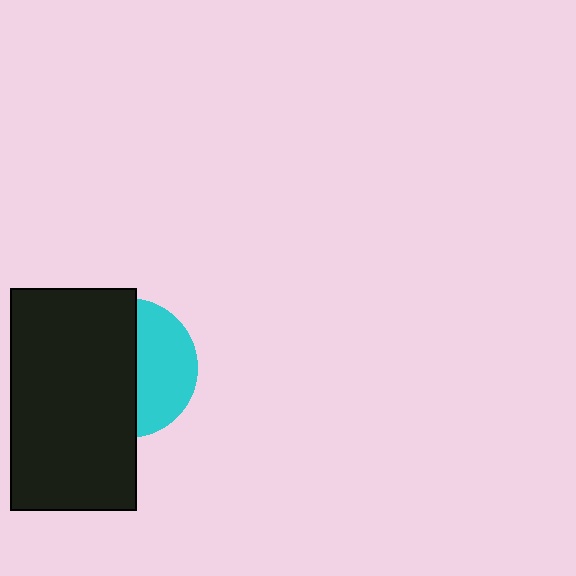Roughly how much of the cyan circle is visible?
A small part of it is visible (roughly 41%).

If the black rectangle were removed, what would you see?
You would see the complete cyan circle.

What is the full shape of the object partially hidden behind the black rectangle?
The partially hidden object is a cyan circle.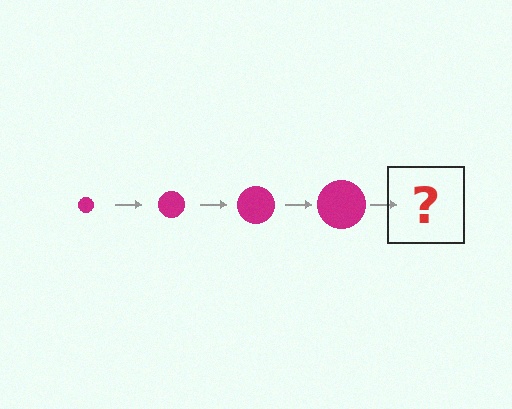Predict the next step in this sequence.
The next step is a magenta circle, larger than the previous one.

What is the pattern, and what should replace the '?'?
The pattern is that the circle gets progressively larger each step. The '?' should be a magenta circle, larger than the previous one.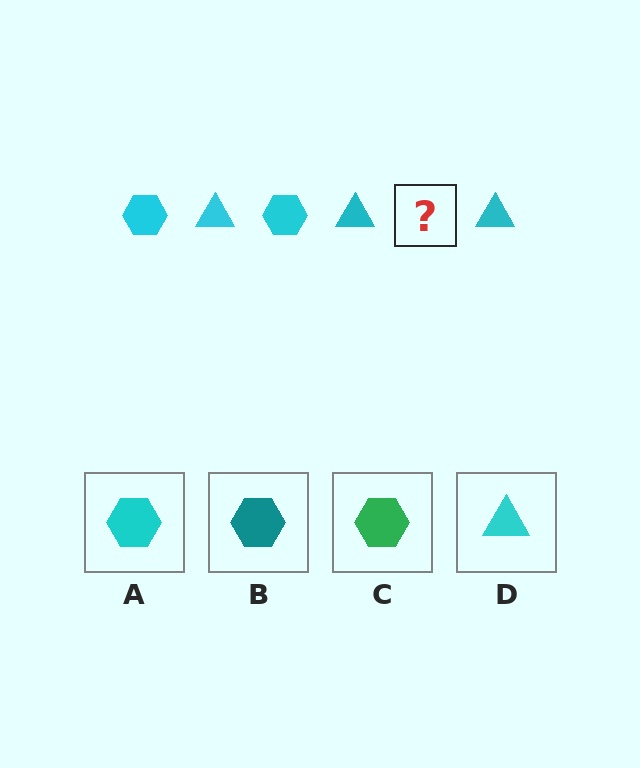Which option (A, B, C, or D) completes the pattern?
A.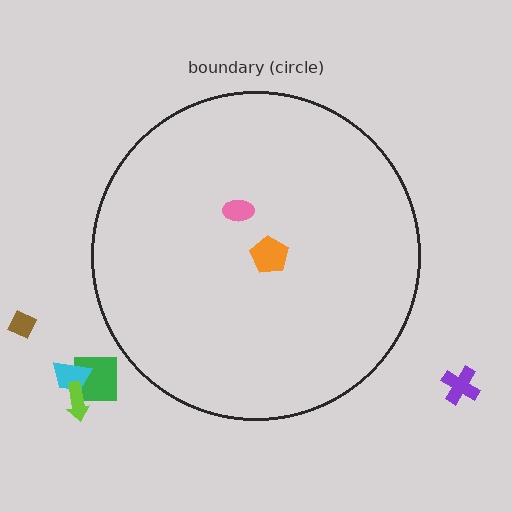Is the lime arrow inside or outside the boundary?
Outside.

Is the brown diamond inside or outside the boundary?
Outside.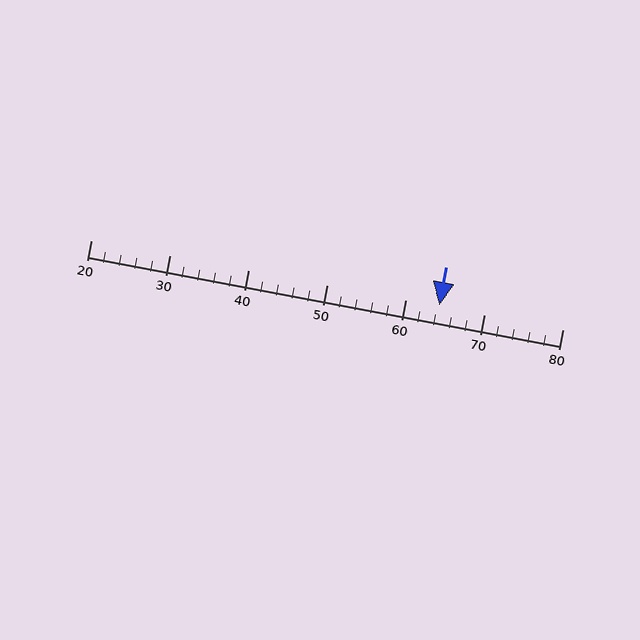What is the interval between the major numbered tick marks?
The major tick marks are spaced 10 units apart.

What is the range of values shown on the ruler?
The ruler shows values from 20 to 80.